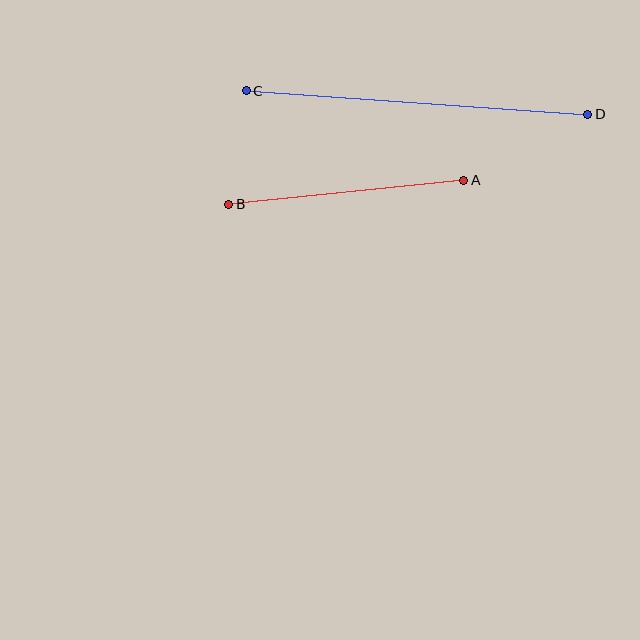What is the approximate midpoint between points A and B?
The midpoint is at approximately (346, 192) pixels.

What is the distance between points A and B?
The distance is approximately 236 pixels.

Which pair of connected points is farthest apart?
Points C and D are farthest apart.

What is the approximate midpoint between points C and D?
The midpoint is at approximately (417, 103) pixels.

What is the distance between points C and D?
The distance is approximately 342 pixels.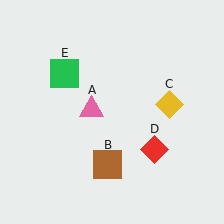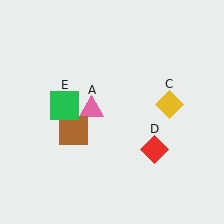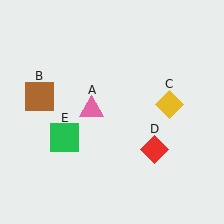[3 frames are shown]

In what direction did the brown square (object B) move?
The brown square (object B) moved up and to the left.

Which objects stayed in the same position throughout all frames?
Pink triangle (object A) and yellow diamond (object C) and red diamond (object D) remained stationary.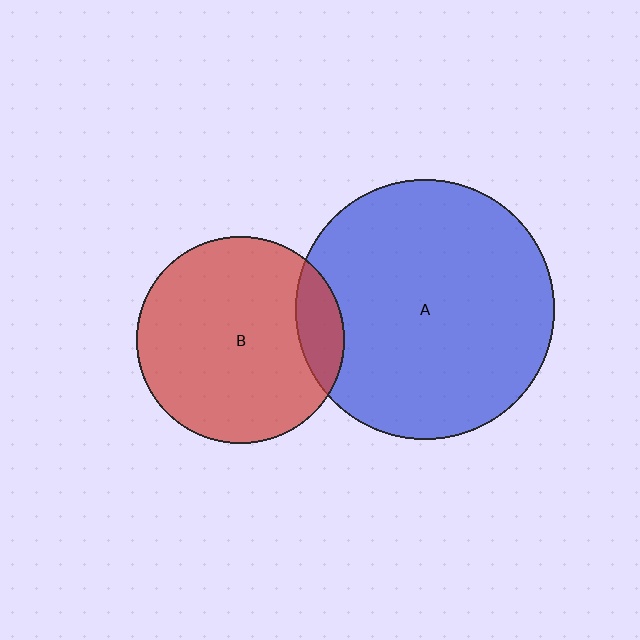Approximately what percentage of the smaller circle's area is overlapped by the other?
Approximately 15%.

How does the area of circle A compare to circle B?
Approximately 1.6 times.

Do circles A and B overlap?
Yes.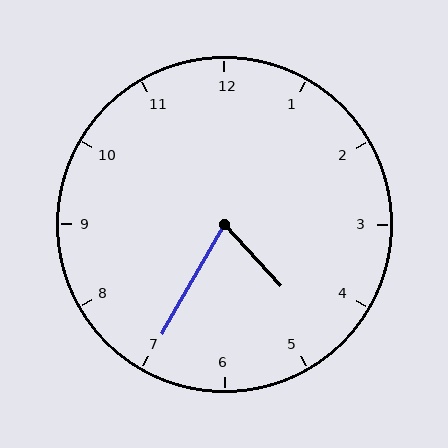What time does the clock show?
4:35.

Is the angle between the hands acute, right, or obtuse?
It is acute.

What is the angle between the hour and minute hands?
Approximately 72 degrees.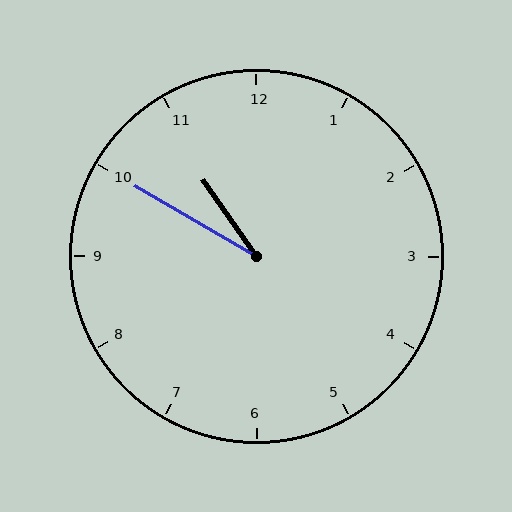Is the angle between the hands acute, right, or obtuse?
It is acute.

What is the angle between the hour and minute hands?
Approximately 25 degrees.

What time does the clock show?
10:50.